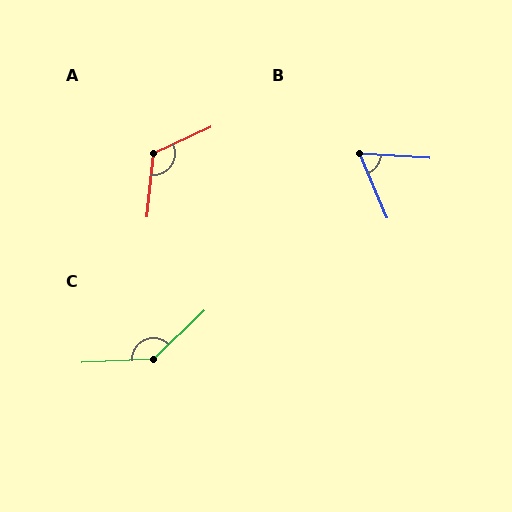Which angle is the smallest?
B, at approximately 63 degrees.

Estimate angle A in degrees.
Approximately 121 degrees.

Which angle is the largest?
C, at approximately 139 degrees.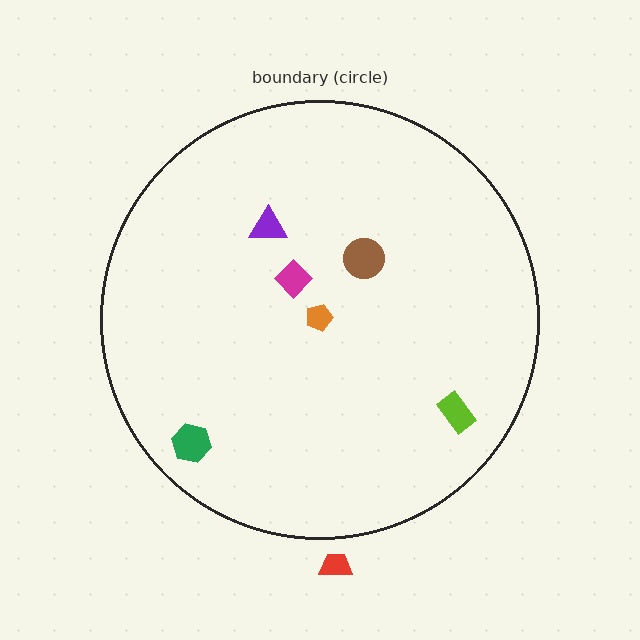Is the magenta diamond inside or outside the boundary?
Inside.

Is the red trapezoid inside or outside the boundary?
Outside.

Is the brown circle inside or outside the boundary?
Inside.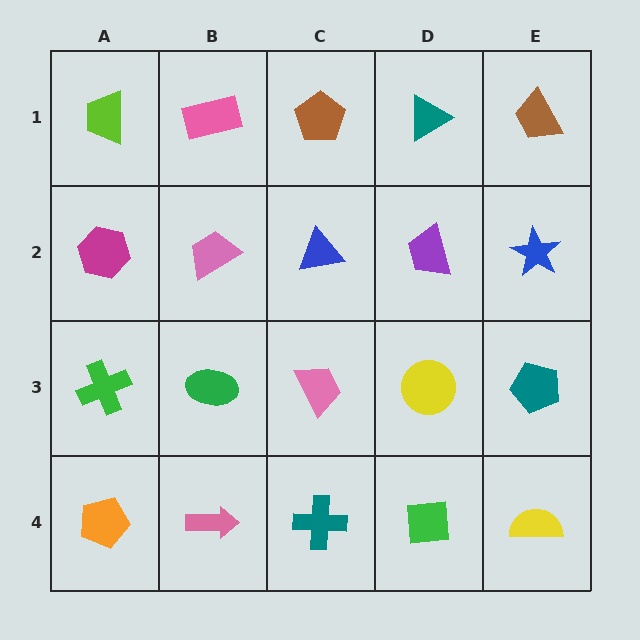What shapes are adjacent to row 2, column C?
A brown pentagon (row 1, column C), a pink trapezoid (row 3, column C), a pink trapezoid (row 2, column B), a purple trapezoid (row 2, column D).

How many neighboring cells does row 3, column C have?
4.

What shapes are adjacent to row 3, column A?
A magenta hexagon (row 2, column A), an orange pentagon (row 4, column A), a green ellipse (row 3, column B).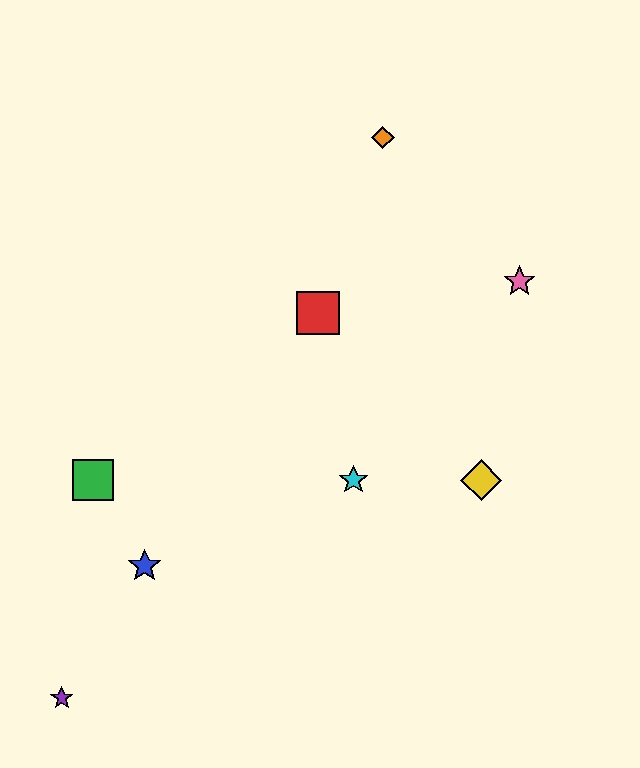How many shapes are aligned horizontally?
3 shapes (the green square, the yellow diamond, the cyan star) are aligned horizontally.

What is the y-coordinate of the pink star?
The pink star is at y≈282.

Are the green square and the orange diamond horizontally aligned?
No, the green square is at y≈480 and the orange diamond is at y≈137.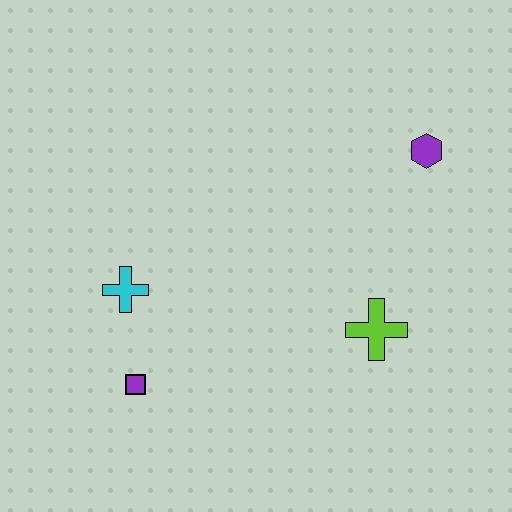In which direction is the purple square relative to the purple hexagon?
The purple square is to the left of the purple hexagon.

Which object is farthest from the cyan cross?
The purple hexagon is farthest from the cyan cross.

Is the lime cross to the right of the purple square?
Yes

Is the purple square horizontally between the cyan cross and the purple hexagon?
Yes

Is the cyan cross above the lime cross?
Yes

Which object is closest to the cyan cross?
The purple square is closest to the cyan cross.